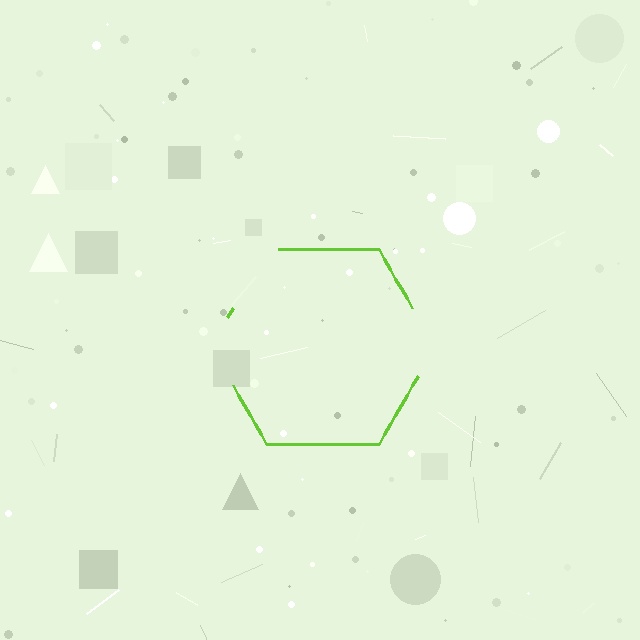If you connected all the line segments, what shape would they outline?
They would outline a hexagon.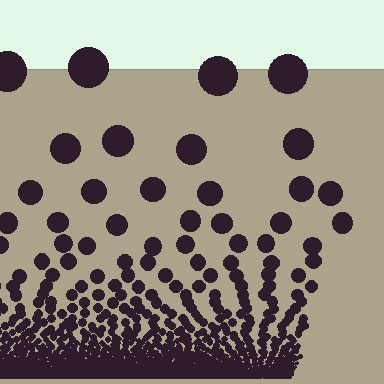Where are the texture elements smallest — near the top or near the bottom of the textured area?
Near the bottom.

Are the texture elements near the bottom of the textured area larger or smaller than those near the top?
Smaller. The gradient is inverted — elements near the bottom are smaller and denser.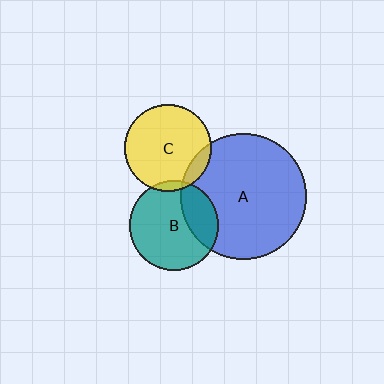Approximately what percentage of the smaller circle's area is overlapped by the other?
Approximately 10%.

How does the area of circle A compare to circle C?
Approximately 2.1 times.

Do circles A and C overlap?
Yes.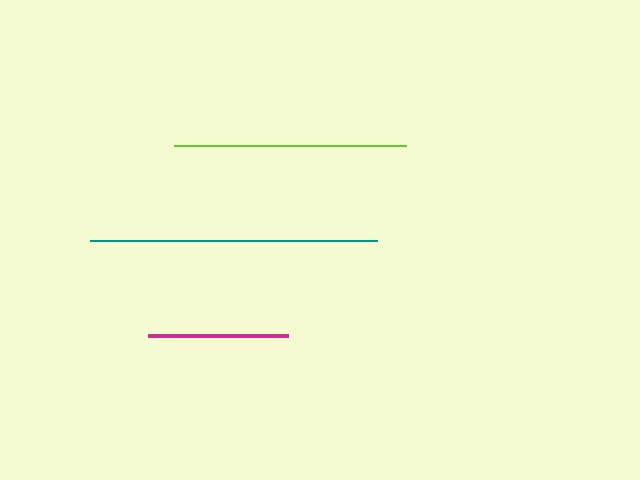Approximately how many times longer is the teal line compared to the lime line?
The teal line is approximately 1.2 times the length of the lime line.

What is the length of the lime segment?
The lime segment is approximately 232 pixels long.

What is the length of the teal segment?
The teal segment is approximately 287 pixels long.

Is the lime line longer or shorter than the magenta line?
The lime line is longer than the magenta line.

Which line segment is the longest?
The teal line is the longest at approximately 287 pixels.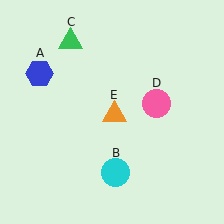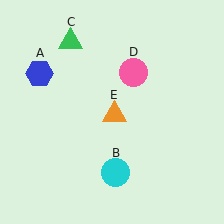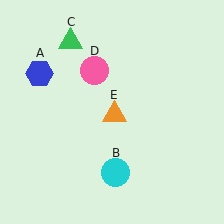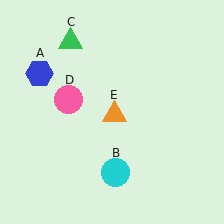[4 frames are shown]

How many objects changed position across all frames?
1 object changed position: pink circle (object D).